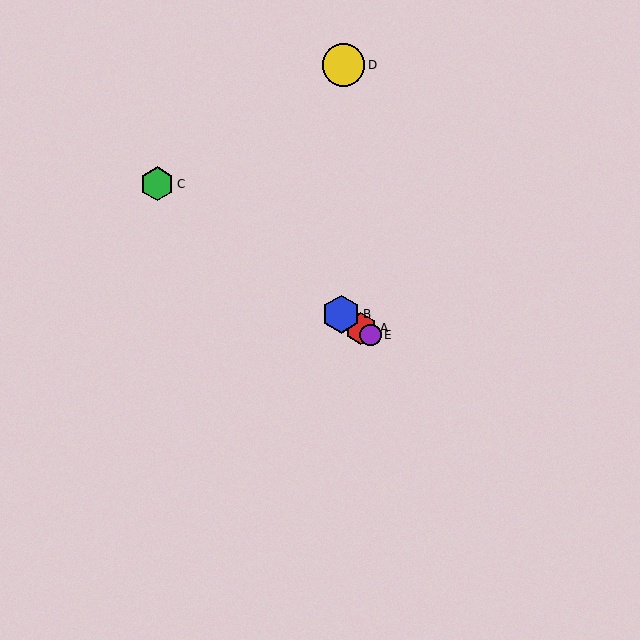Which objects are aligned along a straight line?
Objects A, B, C, E are aligned along a straight line.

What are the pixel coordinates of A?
Object A is at (361, 328).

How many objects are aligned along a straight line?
4 objects (A, B, C, E) are aligned along a straight line.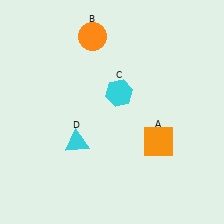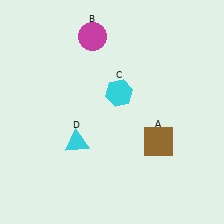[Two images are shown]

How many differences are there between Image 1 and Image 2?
There are 2 differences between the two images.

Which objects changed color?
A changed from orange to brown. B changed from orange to magenta.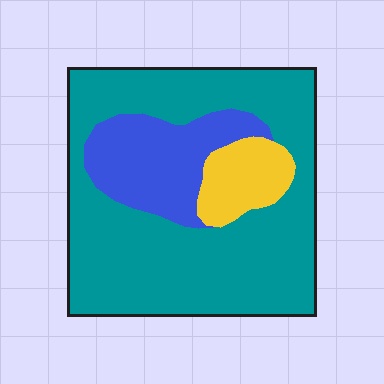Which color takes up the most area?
Teal, at roughly 70%.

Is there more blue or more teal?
Teal.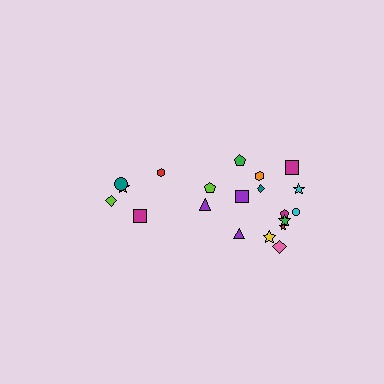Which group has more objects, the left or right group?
The right group.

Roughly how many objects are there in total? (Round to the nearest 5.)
Roughly 20 objects in total.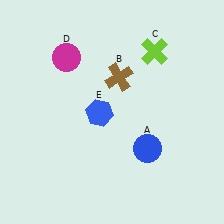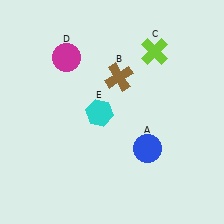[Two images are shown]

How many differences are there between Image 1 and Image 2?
There is 1 difference between the two images.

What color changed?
The hexagon (E) changed from blue in Image 1 to cyan in Image 2.